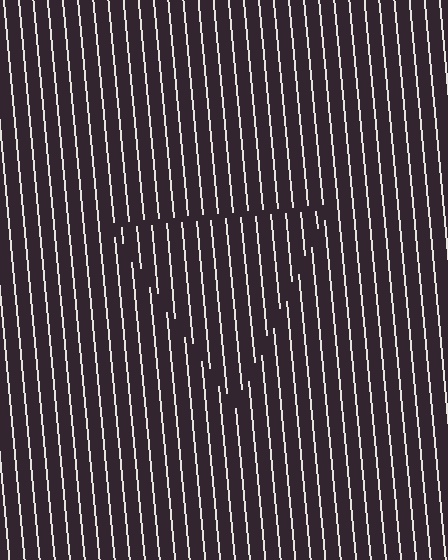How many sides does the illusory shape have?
3 sides — the line-ends trace a triangle.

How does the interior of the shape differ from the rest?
The interior of the shape contains the same grating, shifted by half a period — the contour is defined by the phase discontinuity where line-ends from the inner and outer gratings abut.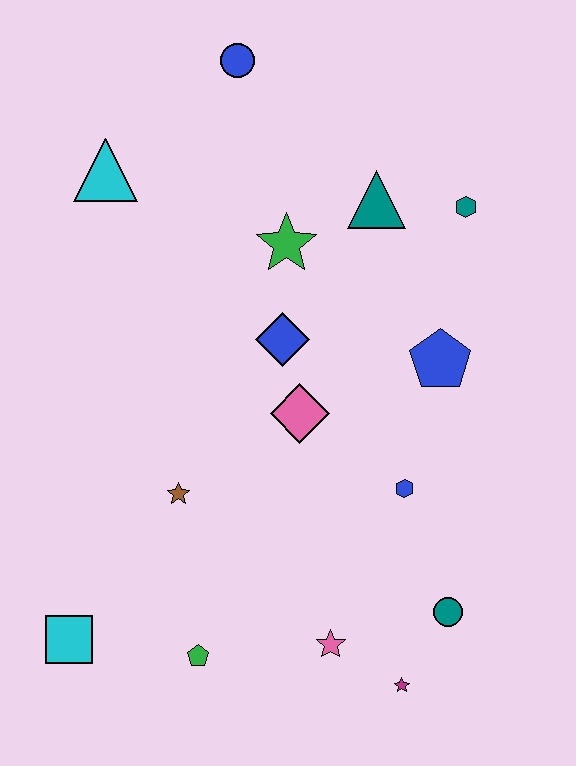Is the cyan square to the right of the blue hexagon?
No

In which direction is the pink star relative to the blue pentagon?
The pink star is below the blue pentagon.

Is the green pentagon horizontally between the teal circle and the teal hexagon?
No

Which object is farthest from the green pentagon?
The blue circle is farthest from the green pentagon.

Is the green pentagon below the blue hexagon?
Yes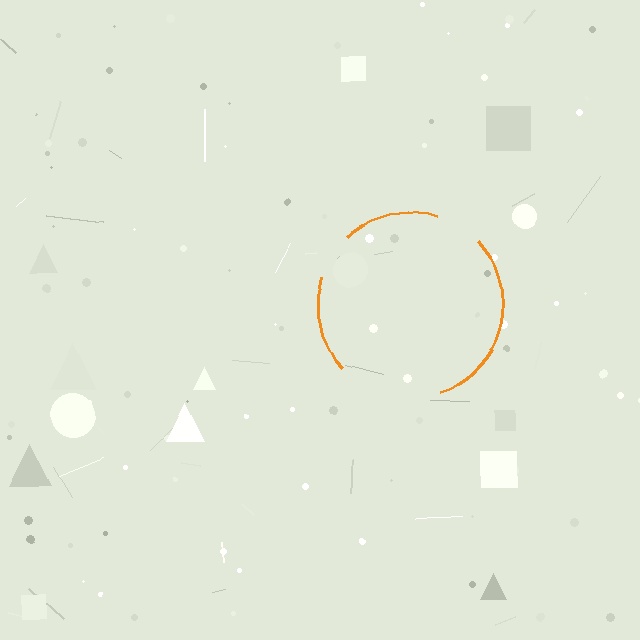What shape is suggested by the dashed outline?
The dashed outline suggests a circle.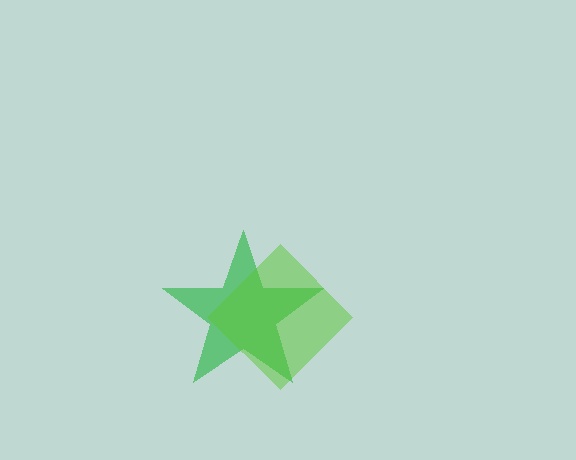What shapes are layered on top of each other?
The layered shapes are: a green star, a lime diamond.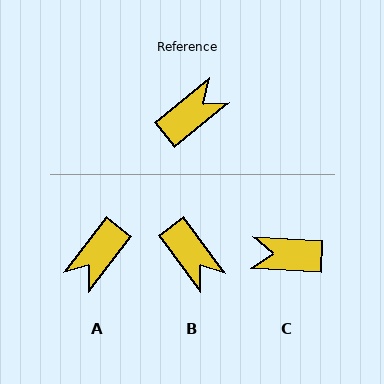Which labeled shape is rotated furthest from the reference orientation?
A, about 167 degrees away.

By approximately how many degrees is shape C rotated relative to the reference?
Approximately 138 degrees counter-clockwise.